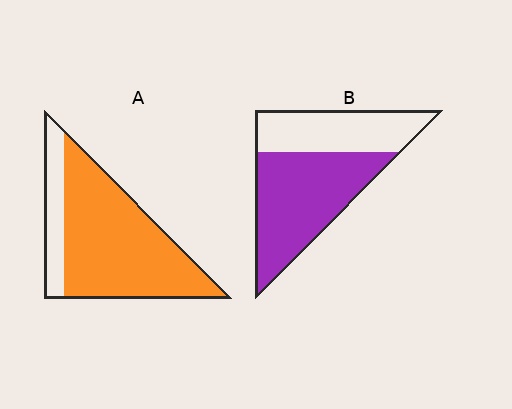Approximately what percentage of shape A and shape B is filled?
A is approximately 80% and B is approximately 60%.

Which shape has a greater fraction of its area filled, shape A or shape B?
Shape A.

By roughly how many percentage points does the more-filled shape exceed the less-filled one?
By roughly 20 percentage points (A over B).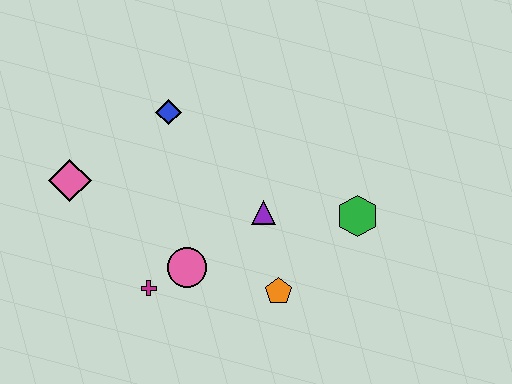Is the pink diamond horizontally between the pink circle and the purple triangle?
No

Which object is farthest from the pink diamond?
The green hexagon is farthest from the pink diamond.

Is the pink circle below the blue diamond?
Yes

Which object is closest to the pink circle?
The magenta cross is closest to the pink circle.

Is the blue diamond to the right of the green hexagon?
No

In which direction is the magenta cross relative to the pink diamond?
The magenta cross is below the pink diamond.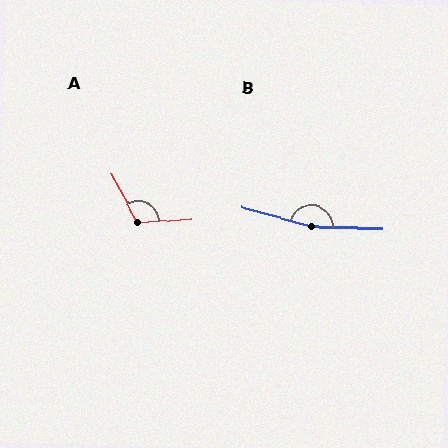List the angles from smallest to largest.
A (114°), B (166°).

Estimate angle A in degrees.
Approximately 114 degrees.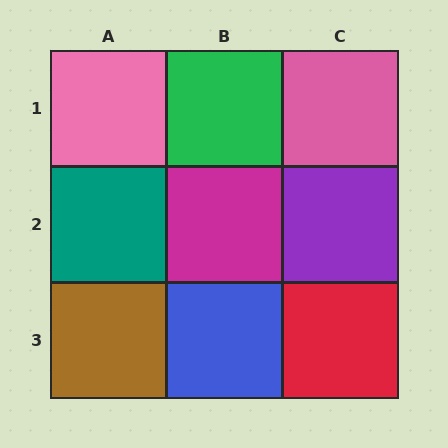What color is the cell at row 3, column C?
Red.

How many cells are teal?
1 cell is teal.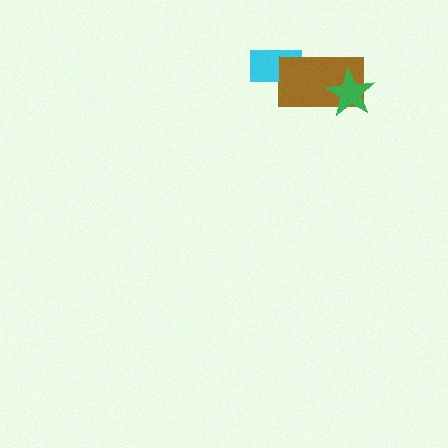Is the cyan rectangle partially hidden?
Yes, it is partially covered by another shape.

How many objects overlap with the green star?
1 object overlaps with the green star.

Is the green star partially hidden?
No, no other shape covers it.